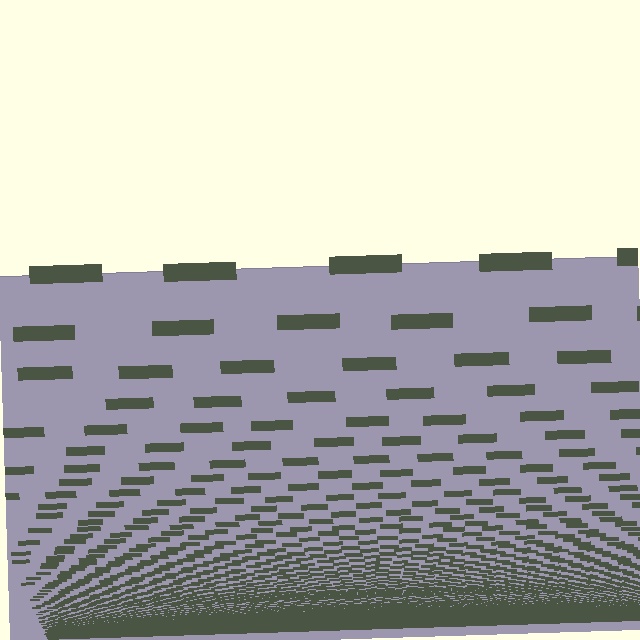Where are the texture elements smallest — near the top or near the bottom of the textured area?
Near the bottom.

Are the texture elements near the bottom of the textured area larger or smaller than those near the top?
Smaller. The gradient is inverted — elements near the bottom are smaller and denser.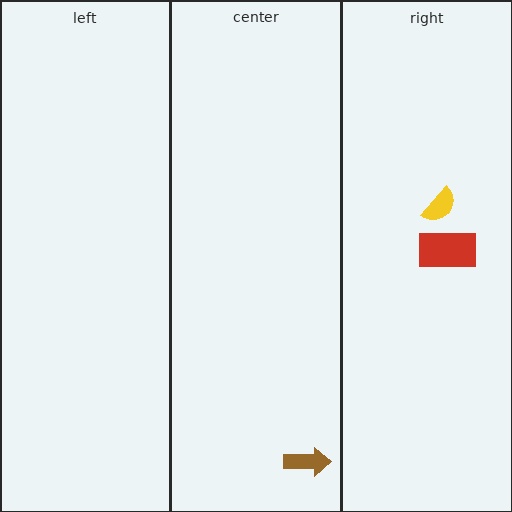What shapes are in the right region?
The yellow semicircle, the red rectangle.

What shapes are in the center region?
The brown arrow.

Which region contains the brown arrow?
The center region.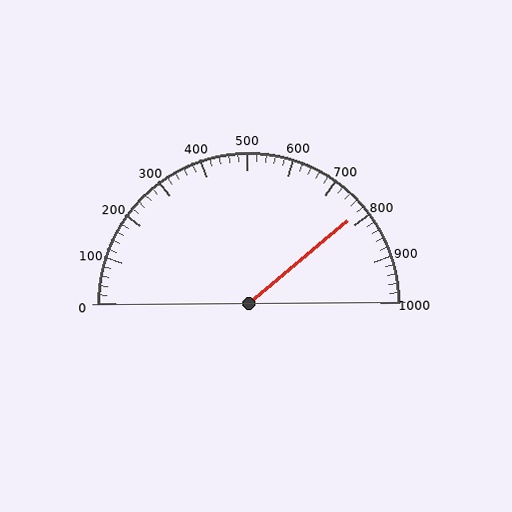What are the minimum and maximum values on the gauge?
The gauge ranges from 0 to 1000.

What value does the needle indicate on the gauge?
The needle indicates approximately 780.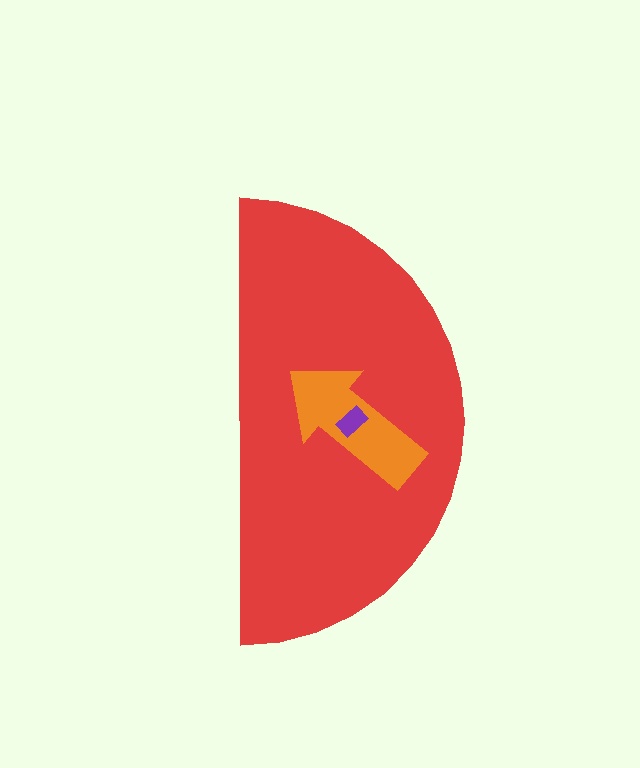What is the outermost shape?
The red semicircle.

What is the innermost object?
The purple rectangle.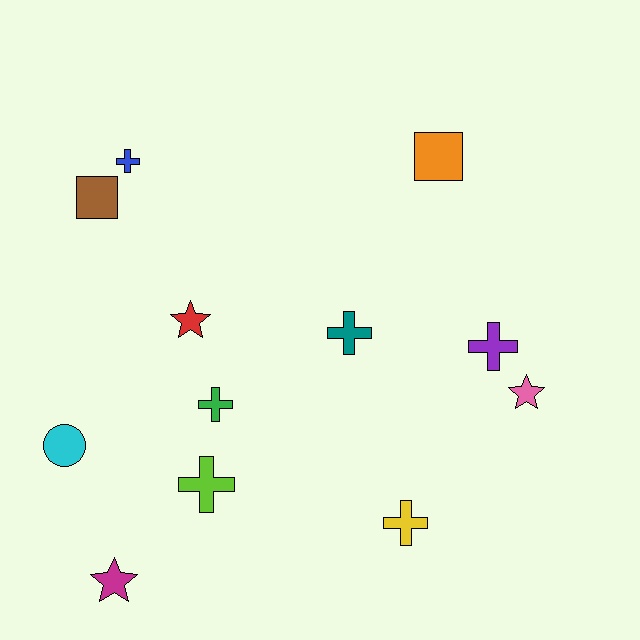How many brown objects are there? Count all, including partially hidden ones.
There is 1 brown object.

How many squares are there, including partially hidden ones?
There are 2 squares.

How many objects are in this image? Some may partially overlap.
There are 12 objects.